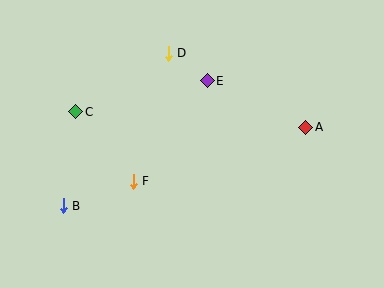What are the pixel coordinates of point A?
Point A is at (306, 127).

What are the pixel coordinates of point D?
Point D is at (168, 53).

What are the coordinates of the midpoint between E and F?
The midpoint between E and F is at (170, 131).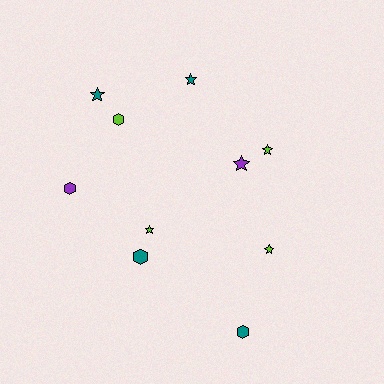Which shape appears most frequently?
Star, with 6 objects.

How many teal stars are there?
There are 2 teal stars.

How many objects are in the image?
There are 10 objects.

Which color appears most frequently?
Teal, with 4 objects.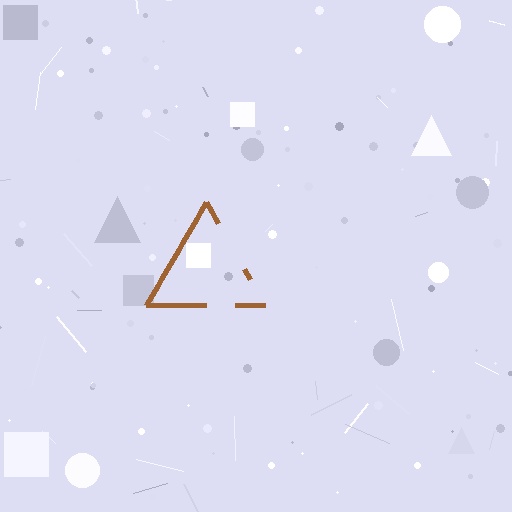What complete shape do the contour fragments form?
The contour fragments form a triangle.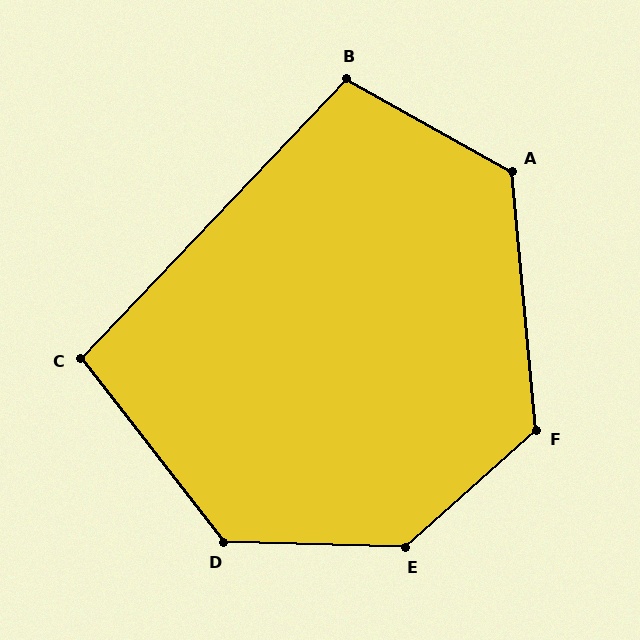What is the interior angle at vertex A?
Approximately 125 degrees (obtuse).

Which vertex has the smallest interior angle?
C, at approximately 98 degrees.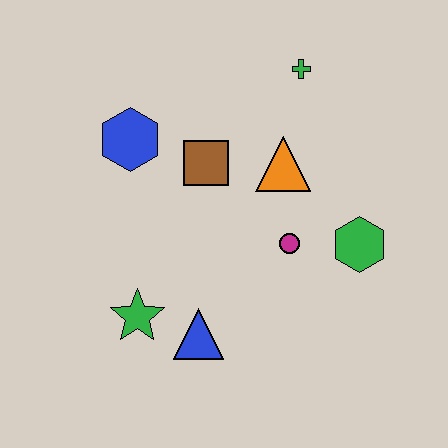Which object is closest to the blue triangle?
The green star is closest to the blue triangle.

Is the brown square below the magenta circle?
No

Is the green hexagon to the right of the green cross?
Yes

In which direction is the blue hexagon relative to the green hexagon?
The blue hexagon is to the left of the green hexagon.